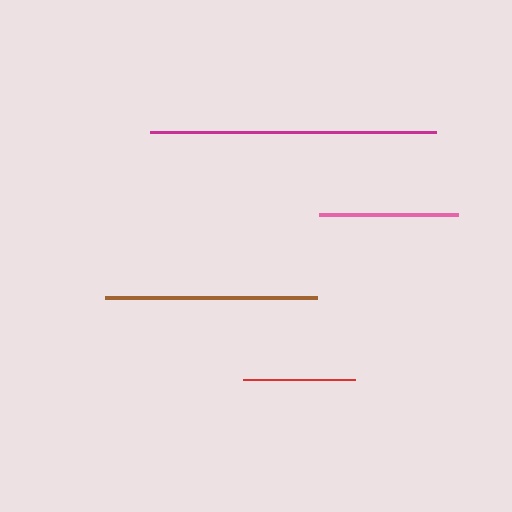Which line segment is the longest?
The magenta line is the longest at approximately 287 pixels.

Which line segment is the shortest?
The red line is the shortest at approximately 112 pixels.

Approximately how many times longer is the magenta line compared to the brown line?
The magenta line is approximately 1.4 times the length of the brown line.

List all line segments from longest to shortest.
From longest to shortest: magenta, brown, pink, red.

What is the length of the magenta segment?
The magenta segment is approximately 287 pixels long.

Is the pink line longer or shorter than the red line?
The pink line is longer than the red line.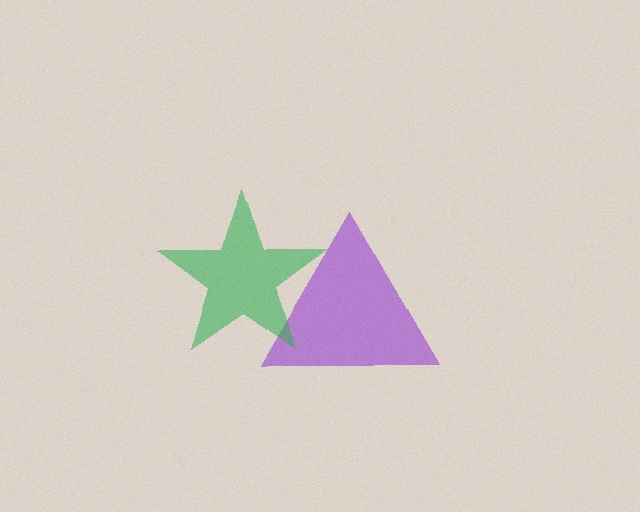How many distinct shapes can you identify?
There are 2 distinct shapes: a purple triangle, a green star.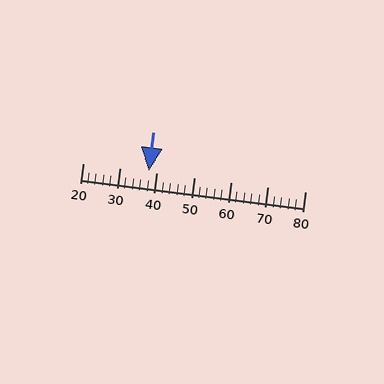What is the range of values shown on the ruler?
The ruler shows values from 20 to 80.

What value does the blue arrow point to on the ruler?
The blue arrow points to approximately 38.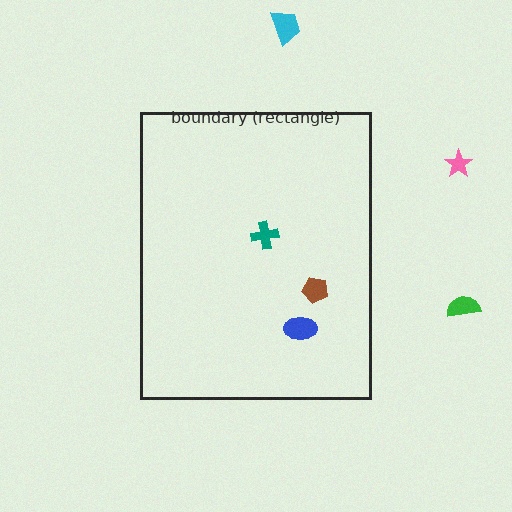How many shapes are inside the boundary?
3 inside, 3 outside.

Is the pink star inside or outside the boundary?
Outside.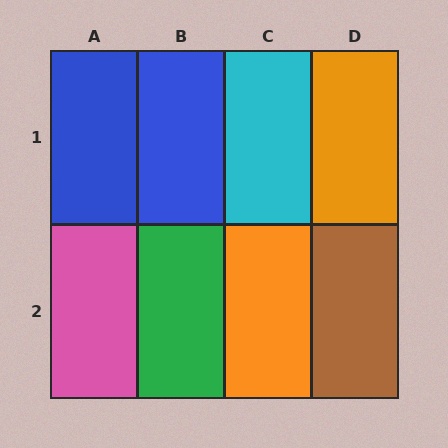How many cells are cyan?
1 cell is cyan.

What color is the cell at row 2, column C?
Orange.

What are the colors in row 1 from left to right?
Blue, blue, cyan, orange.